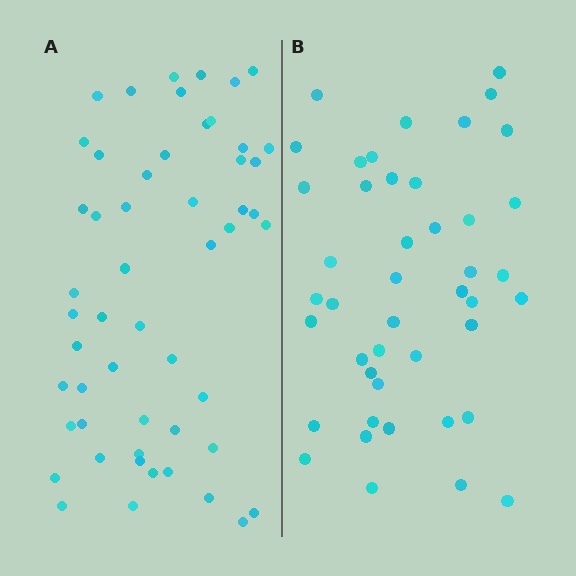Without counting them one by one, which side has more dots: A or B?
Region A (the left region) has more dots.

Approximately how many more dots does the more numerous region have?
Region A has roughly 8 or so more dots than region B.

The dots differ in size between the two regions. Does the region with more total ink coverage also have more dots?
No. Region B has more total ink coverage because its dots are larger, but region A actually contains more individual dots. Total area can be misleading — the number of items is what matters here.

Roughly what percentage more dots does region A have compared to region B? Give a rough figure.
About 20% more.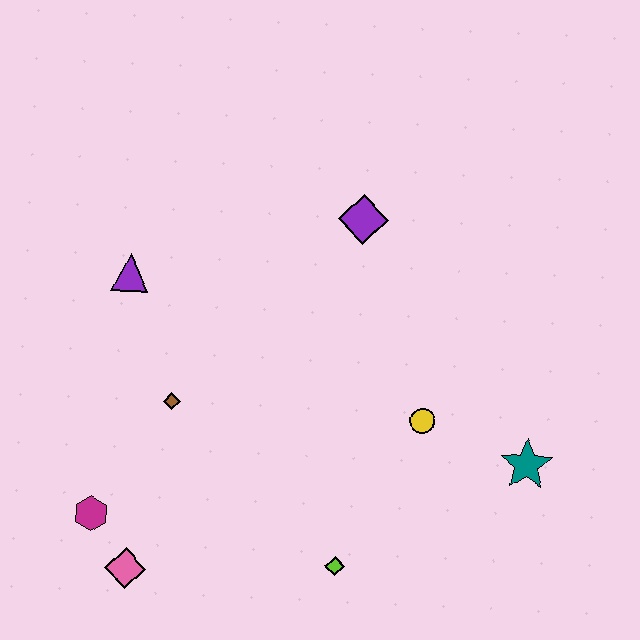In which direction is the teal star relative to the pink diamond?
The teal star is to the right of the pink diamond.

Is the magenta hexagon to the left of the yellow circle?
Yes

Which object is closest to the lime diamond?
The yellow circle is closest to the lime diamond.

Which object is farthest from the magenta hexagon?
The teal star is farthest from the magenta hexagon.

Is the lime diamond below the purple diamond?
Yes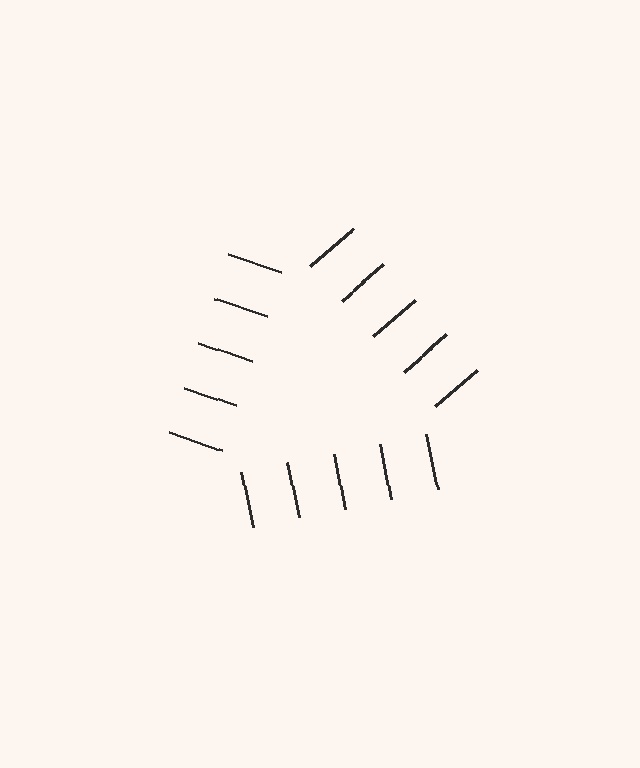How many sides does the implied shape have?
3 sides — the line-ends trace a triangle.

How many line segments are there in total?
15 — 5 along each of the 3 edges.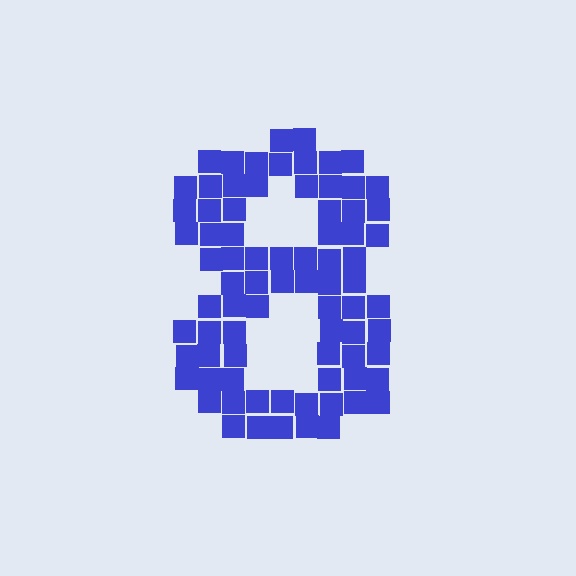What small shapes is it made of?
It is made of small squares.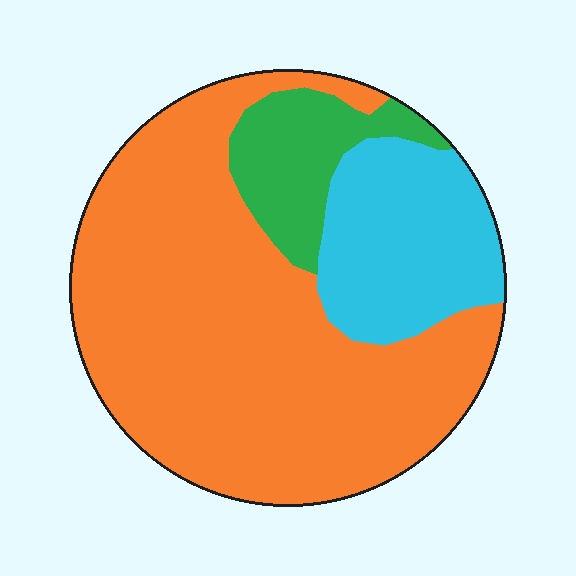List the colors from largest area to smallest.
From largest to smallest: orange, cyan, green.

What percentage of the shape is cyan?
Cyan takes up about one fifth (1/5) of the shape.